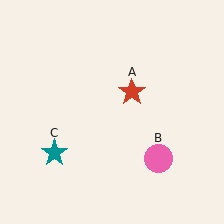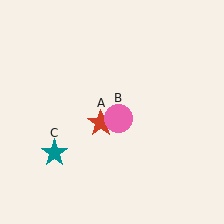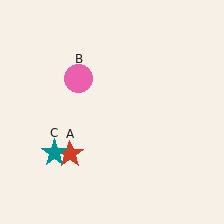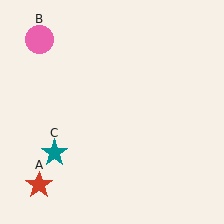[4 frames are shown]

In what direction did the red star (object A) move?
The red star (object A) moved down and to the left.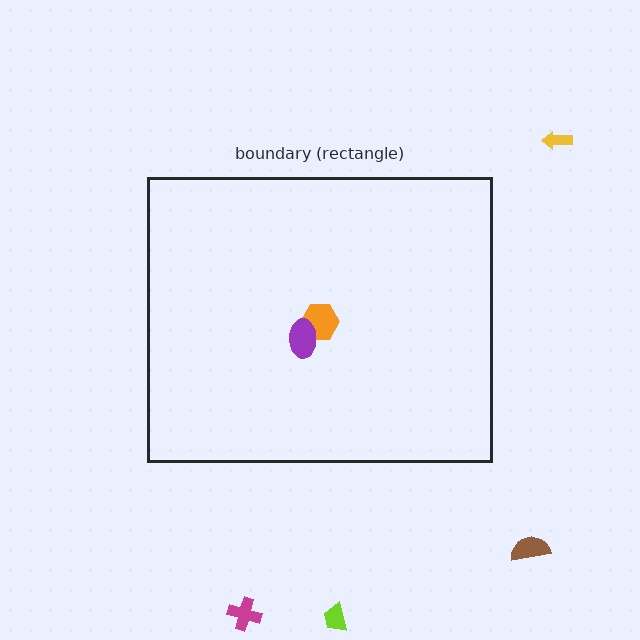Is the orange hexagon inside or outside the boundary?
Inside.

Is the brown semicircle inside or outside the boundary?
Outside.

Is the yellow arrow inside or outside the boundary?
Outside.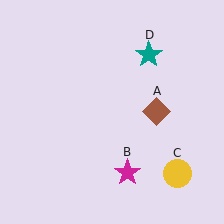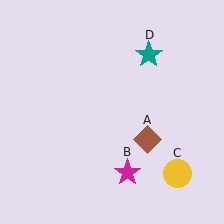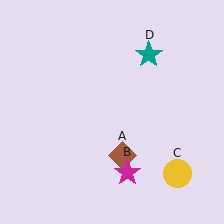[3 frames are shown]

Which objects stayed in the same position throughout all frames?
Magenta star (object B) and yellow circle (object C) and teal star (object D) remained stationary.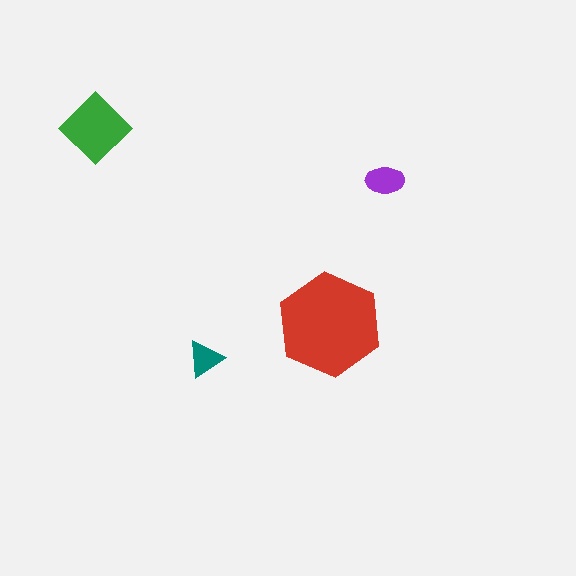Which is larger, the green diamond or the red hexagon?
The red hexagon.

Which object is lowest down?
The teal triangle is bottommost.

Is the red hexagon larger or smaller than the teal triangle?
Larger.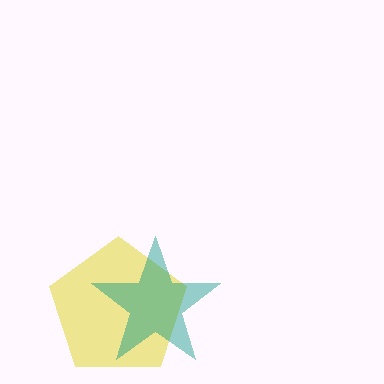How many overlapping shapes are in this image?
There are 2 overlapping shapes in the image.